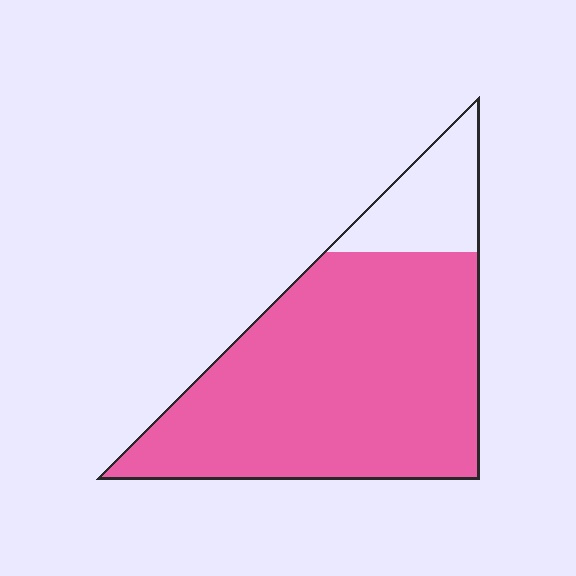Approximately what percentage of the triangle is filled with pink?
Approximately 85%.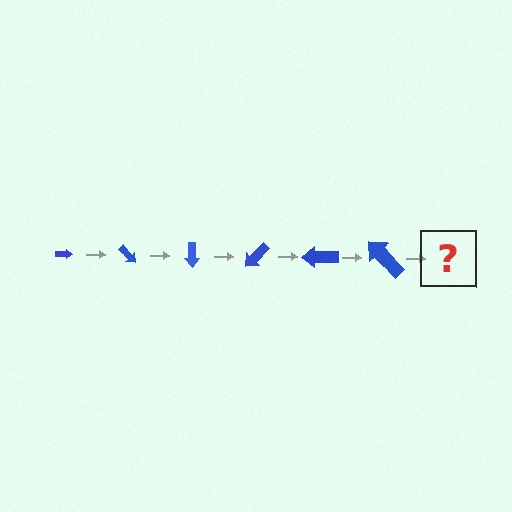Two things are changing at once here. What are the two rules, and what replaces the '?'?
The two rules are that the arrow grows larger each step and it rotates 45 degrees each step. The '?' should be an arrow, larger than the previous one and rotated 270 degrees from the start.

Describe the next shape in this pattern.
It should be an arrow, larger than the previous one and rotated 270 degrees from the start.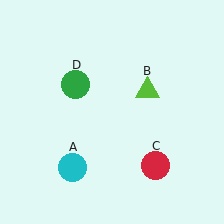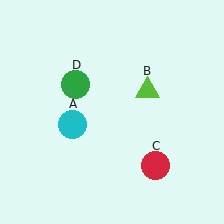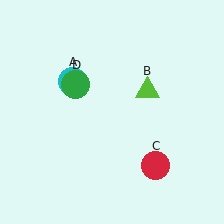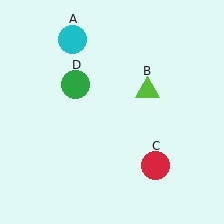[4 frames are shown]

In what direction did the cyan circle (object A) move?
The cyan circle (object A) moved up.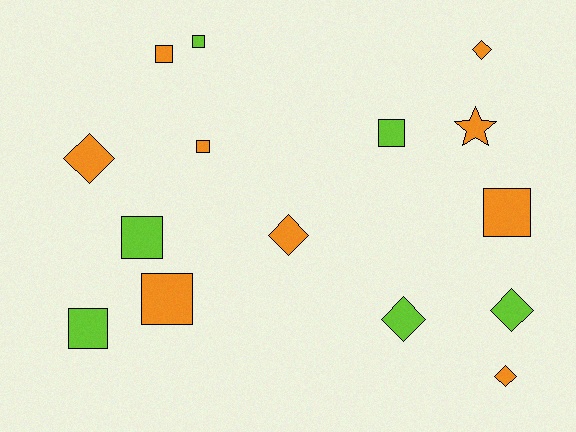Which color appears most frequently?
Orange, with 9 objects.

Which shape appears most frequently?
Square, with 8 objects.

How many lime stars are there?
There are no lime stars.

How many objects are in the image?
There are 15 objects.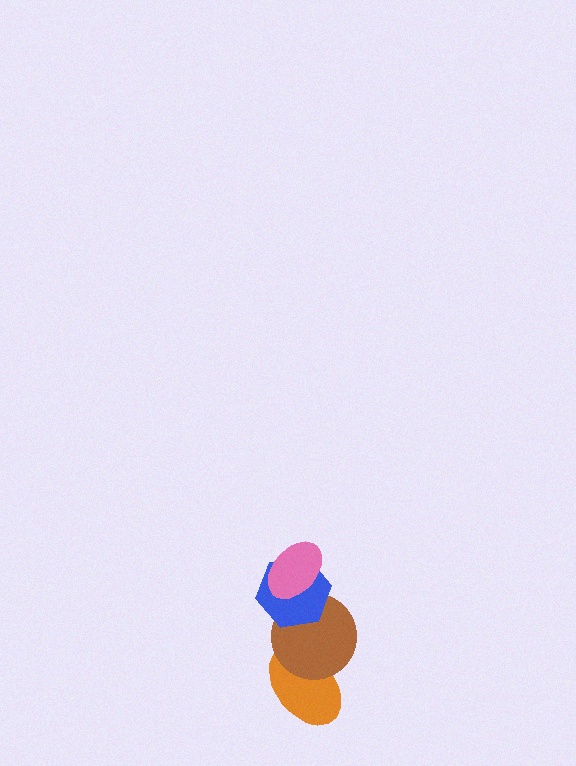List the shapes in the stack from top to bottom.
From top to bottom: the pink ellipse, the blue hexagon, the brown circle, the orange ellipse.